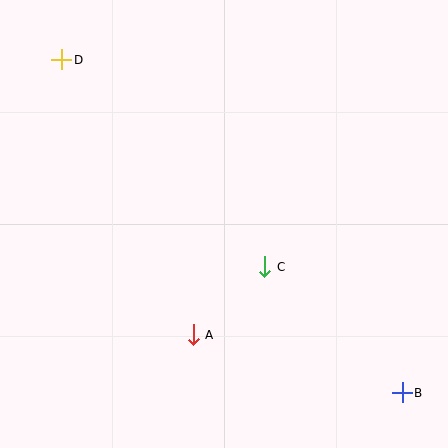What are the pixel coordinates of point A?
Point A is at (193, 335).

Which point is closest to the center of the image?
Point C at (265, 267) is closest to the center.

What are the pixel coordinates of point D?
Point D is at (62, 60).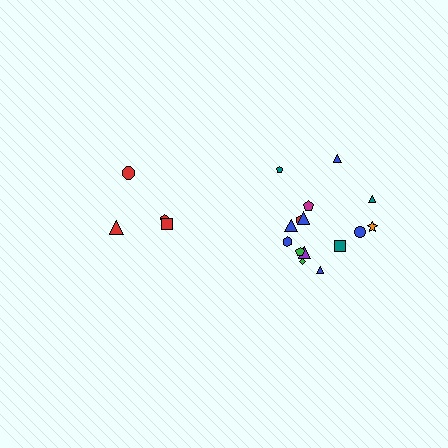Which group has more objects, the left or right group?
The right group.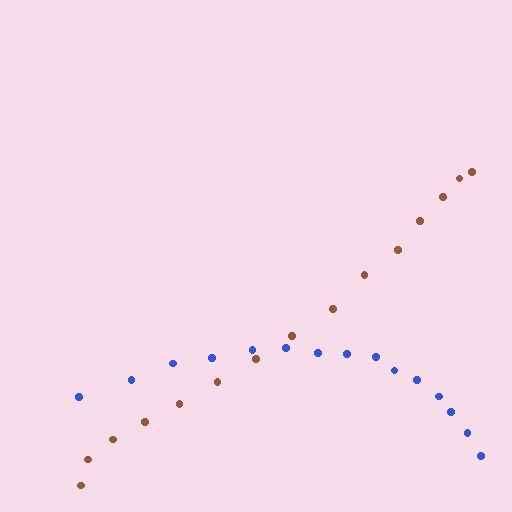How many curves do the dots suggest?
There are 2 distinct paths.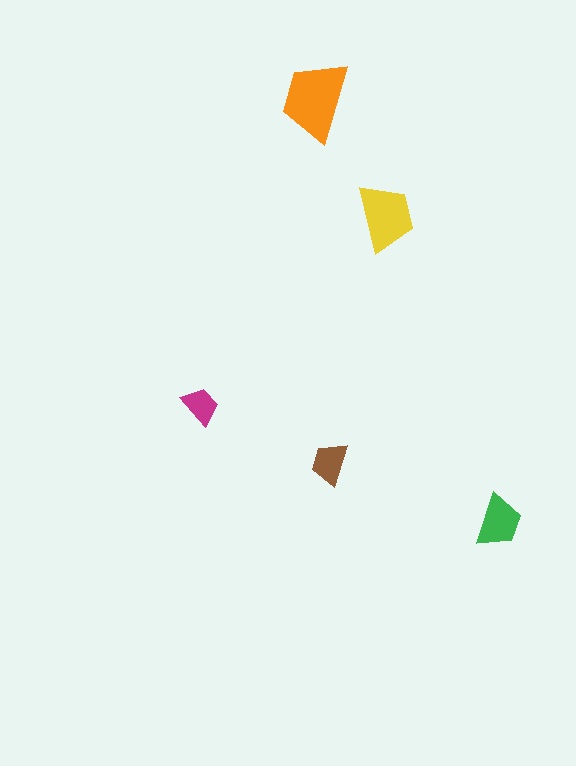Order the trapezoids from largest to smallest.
the orange one, the yellow one, the green one, the brown one, the magenta one.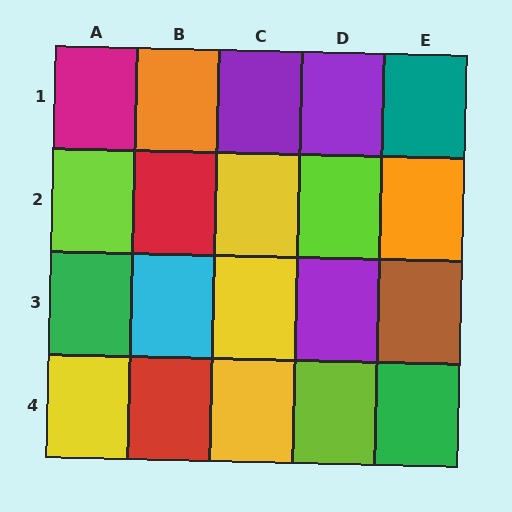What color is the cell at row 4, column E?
Green.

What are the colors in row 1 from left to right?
Magenta, orange, purple, purple, teal.